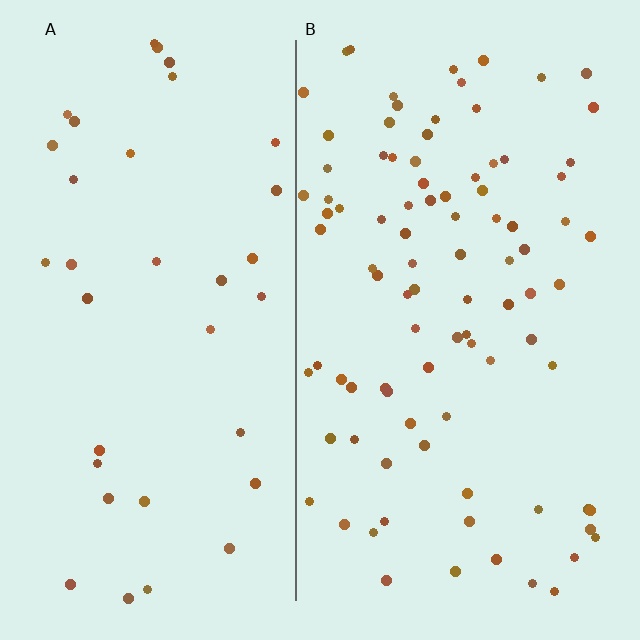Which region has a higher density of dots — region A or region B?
B (the right).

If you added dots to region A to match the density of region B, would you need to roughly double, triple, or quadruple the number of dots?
Approximately triple.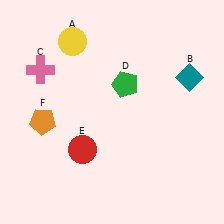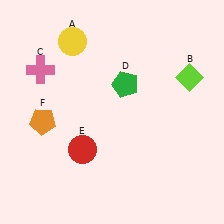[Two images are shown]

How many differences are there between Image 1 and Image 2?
There is 1 difference between the two images.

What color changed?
The diamond (B) changed from teal in Image 1 to lime in Image 2.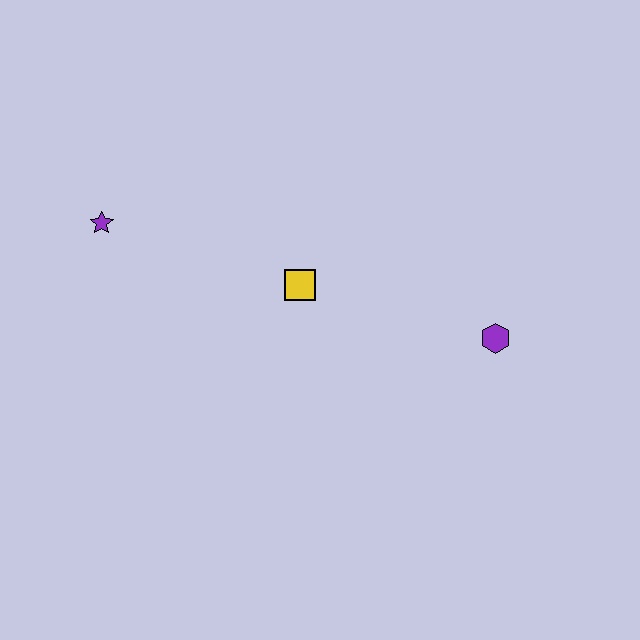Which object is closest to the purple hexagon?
The yellow square is closest to the purple hexagon.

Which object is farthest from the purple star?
The purple hexagon is farthest from the purple star.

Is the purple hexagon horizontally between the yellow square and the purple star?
No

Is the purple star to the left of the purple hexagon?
Yes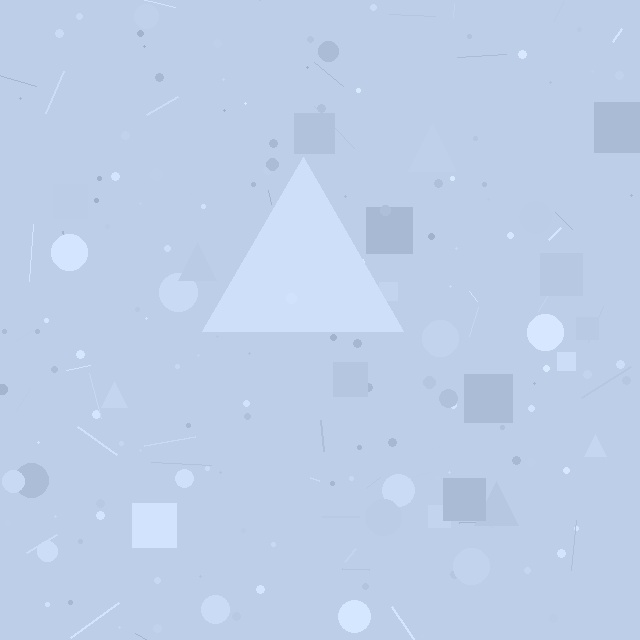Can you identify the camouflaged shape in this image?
The camouflaged shape is a triangle.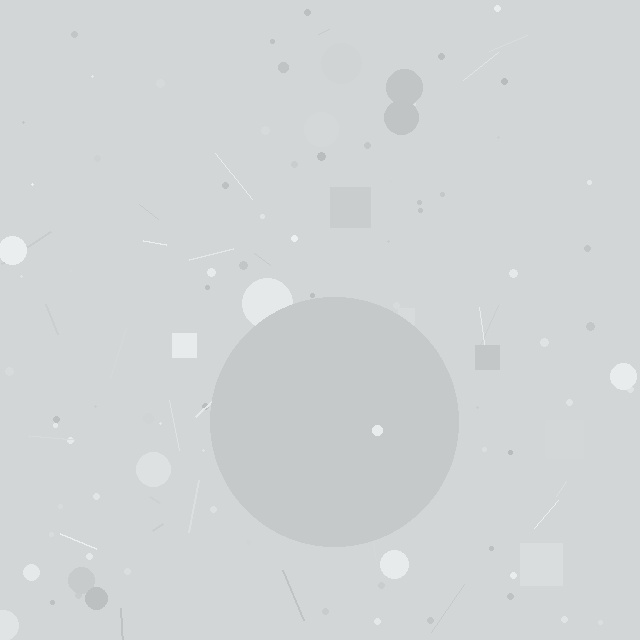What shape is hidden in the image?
A circle is hidden in the image.